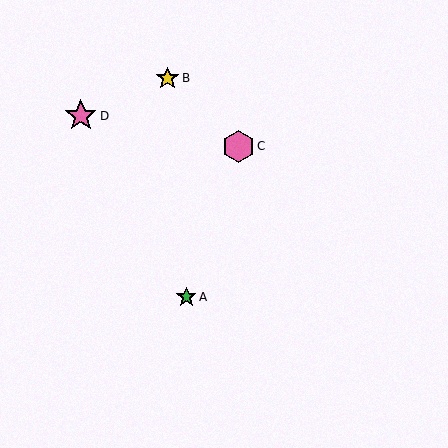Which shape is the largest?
The pink hexagon (labeled C) is the largest.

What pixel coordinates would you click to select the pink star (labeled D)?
Click at (81, 116) to select the pink star D.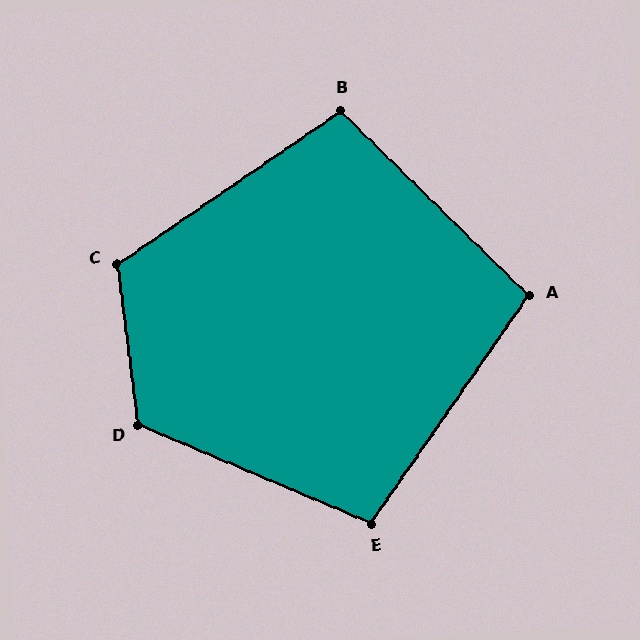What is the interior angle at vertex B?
Approximately 101 degrees (obtuse).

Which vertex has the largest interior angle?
D, at approximately 120 degrees.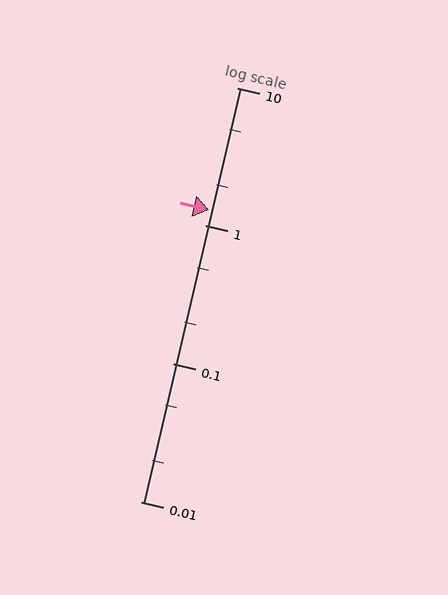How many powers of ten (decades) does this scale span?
The scale spans 3 decades, from 0.01 to 10.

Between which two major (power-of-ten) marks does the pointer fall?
The pointer is between 1 and 10.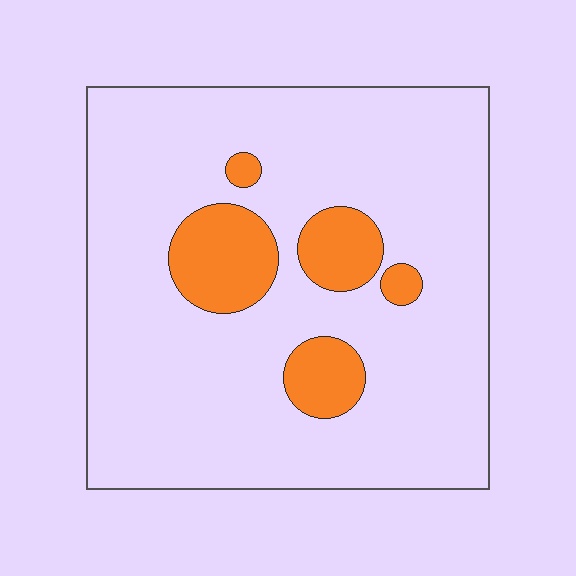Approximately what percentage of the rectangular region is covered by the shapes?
Approximately 15%.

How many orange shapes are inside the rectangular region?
5.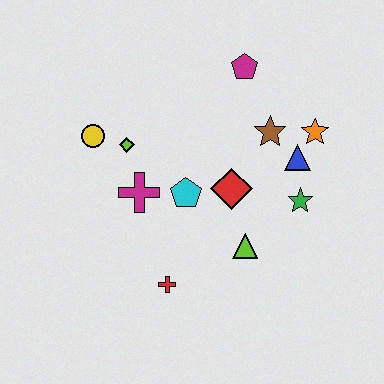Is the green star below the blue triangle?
Yes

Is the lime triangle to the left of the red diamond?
No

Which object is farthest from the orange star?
The yellow circle is farthest from the orange star.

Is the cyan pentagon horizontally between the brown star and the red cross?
Yes